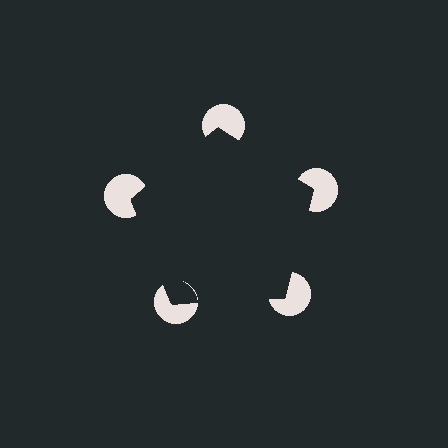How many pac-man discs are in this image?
There are 5 — one at each vertex of the illusory pentagon.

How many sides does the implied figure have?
5 sides.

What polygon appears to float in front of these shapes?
An illusory pentagon — its edges are inferred from the aligned wedge cuts in the pac-man discs, not physically drawn.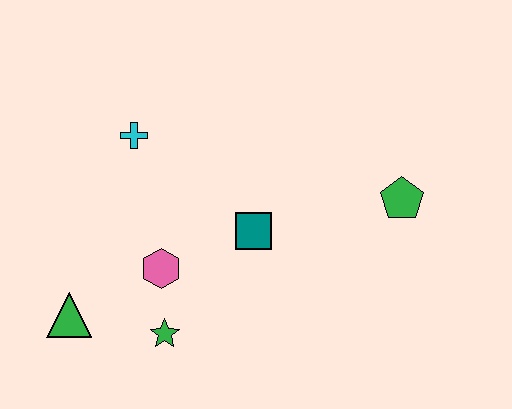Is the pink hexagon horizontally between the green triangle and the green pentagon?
Yes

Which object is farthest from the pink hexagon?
The green pentagon is farthest from the pink hexagon.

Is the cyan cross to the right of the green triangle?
Yes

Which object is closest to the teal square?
The pink hexagon is closest to the teal square.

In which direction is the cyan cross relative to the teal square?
The cyan cross is to the left of the teal square.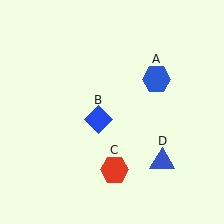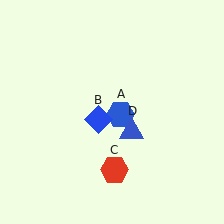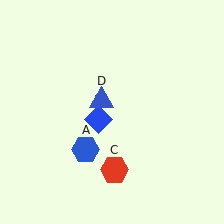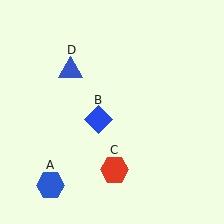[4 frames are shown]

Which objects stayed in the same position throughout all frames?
Blue diamond (object B) and red hexagon (object C) remained stationary.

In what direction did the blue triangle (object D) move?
The blue triangle (object D) moved up and to the left.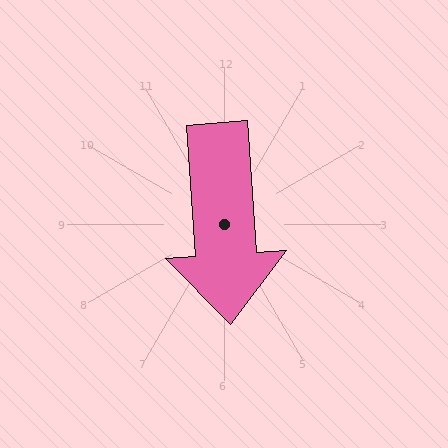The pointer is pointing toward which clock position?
Roughly 6 o'clock.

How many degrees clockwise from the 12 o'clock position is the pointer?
Approximately 176 degrees.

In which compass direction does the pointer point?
South.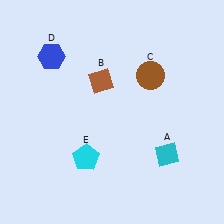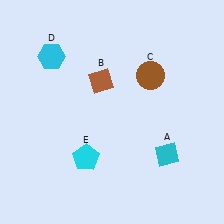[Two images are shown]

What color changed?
The hexagon (D) changed from blue in Image 1 to cyan in Image 2.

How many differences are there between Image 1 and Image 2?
There is 1 difference between the two images.